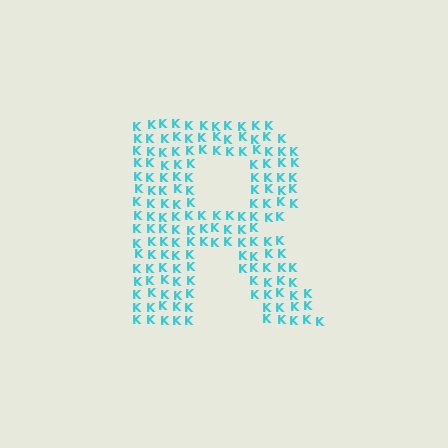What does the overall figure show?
The overall figure shows the letter R.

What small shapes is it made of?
It is made of small letter K's.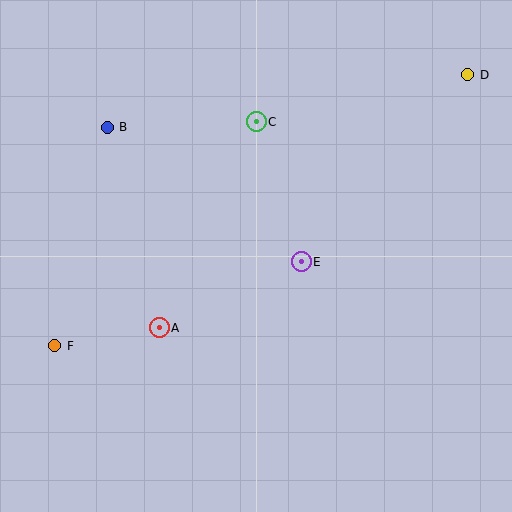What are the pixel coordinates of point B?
Point B is at (107, 127).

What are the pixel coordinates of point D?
Point D is at (468, 75).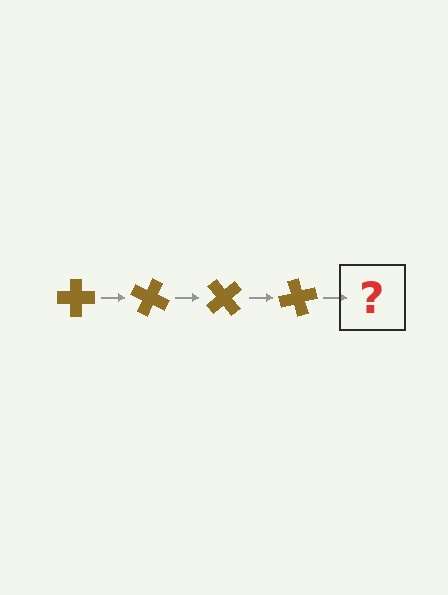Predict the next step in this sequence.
The next step is a brown cross rotated 100 degrees.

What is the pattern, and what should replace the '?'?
The pattern is that the cross rotates 25 degrees each step. The '?' should be a brown cross rotated 100 degrees.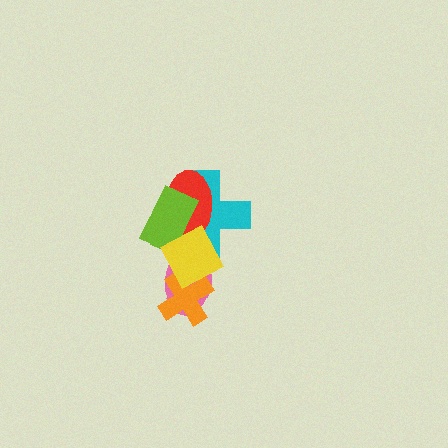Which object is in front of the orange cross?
The yellow diamond is in front of the orange cross.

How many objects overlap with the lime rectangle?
3 objects overlap with the lime rectangle.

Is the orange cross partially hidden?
Yes, it is partially covered by another shape.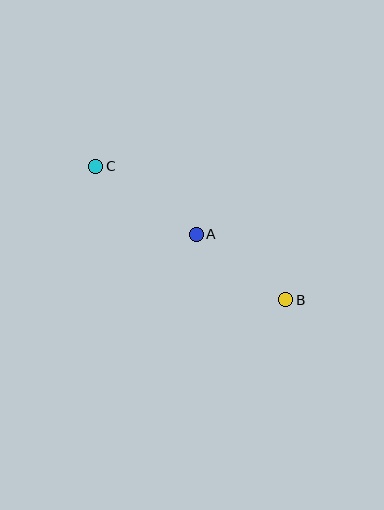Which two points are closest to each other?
Points A and B are closest to each other.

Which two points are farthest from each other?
Points B and C are farthest from each other.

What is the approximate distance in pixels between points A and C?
The distance between A and C is approximately 121 pixels.